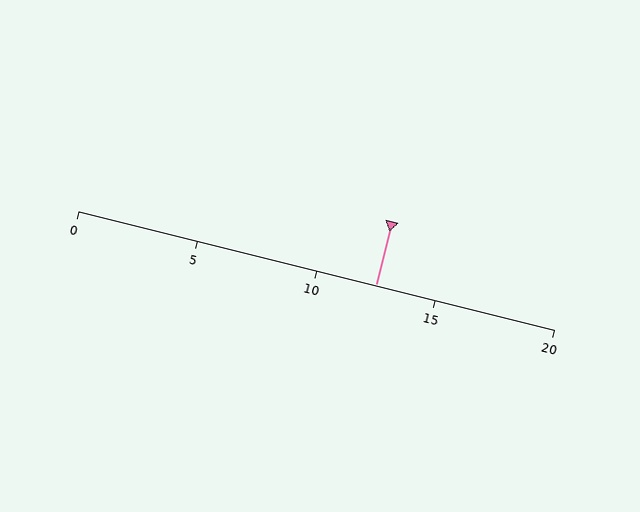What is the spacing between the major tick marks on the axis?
The major ticks are spaced 5 apart.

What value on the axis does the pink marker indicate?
The marker indicates approximately 12.5.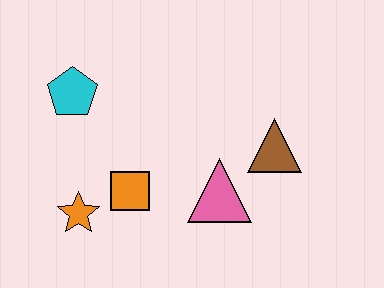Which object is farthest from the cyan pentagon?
The brown triangle is farthest from the cyan pentagon.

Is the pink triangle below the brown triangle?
Yes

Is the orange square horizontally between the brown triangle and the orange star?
Yes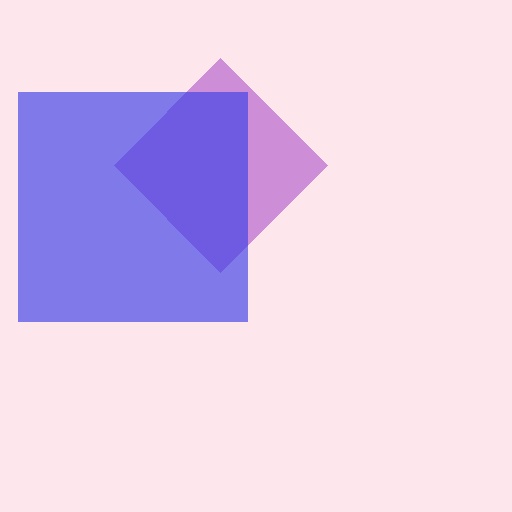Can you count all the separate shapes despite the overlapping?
Yes, there are 2 separate shapes.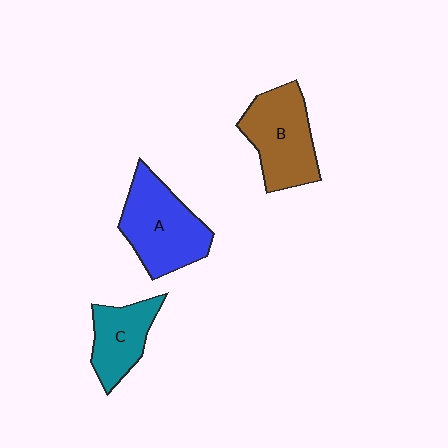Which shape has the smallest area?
Shape C (teal).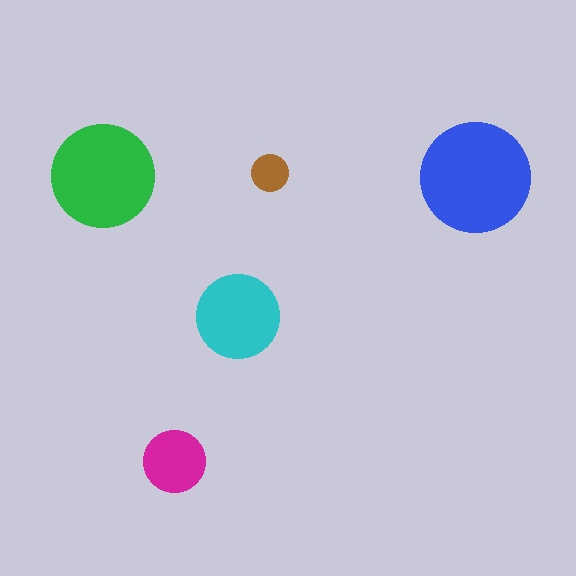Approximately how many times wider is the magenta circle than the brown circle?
About 1.5 times wider.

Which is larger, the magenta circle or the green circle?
The green one.